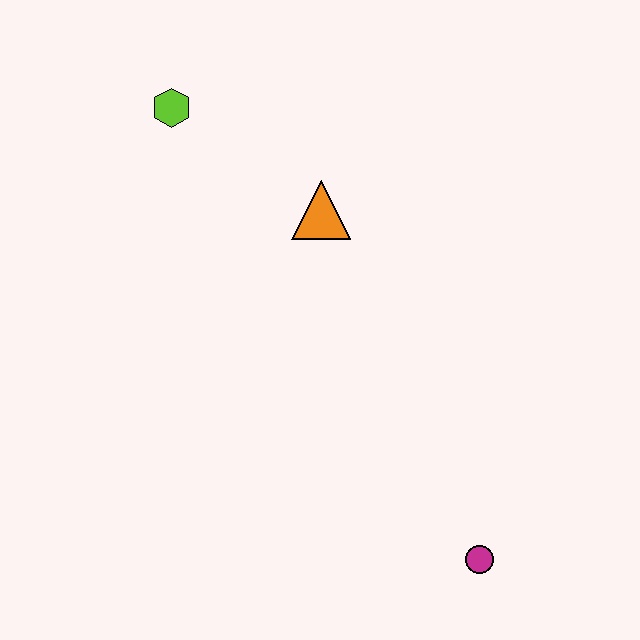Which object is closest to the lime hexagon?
The orange triangle is closest to the lime hexagon.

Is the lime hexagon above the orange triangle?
Yes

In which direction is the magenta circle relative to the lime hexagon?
The magenta circle is below the lime hexagon.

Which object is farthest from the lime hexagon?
The magenta circle is farthest from the lime hexagon.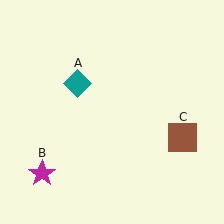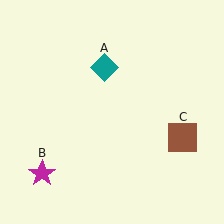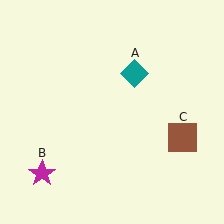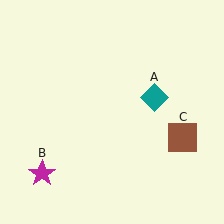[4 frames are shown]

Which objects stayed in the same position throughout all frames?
Magenta star (object B) and brown square (object C) remained stationary.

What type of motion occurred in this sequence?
The teal diamond (object A) rotated clockwise around the center of the scene.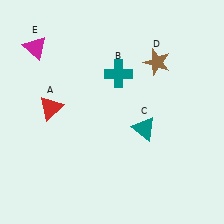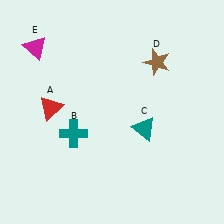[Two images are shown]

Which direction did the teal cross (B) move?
The teal cross (B) moved down.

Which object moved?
The teal cross (B) moved down.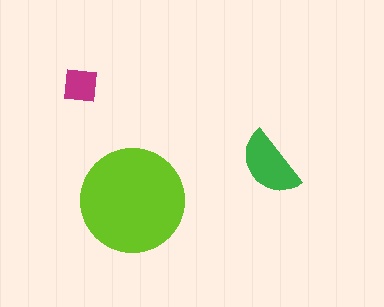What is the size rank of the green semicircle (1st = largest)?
2nd.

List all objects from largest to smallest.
The lime circle, the green semicircle, the magenta square.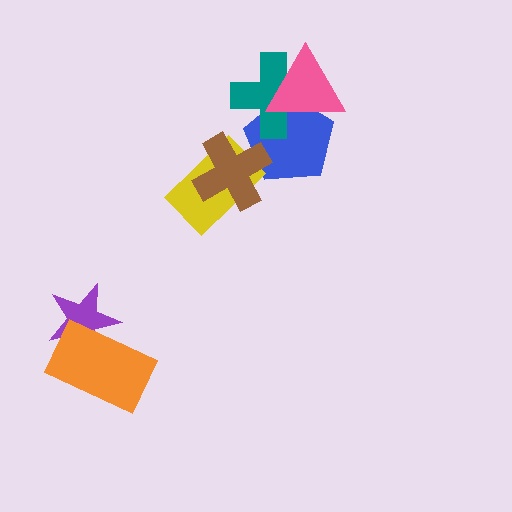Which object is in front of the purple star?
The orange rectangle is in front of the purple star.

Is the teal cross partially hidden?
Yes, it is partially covered by another shape.